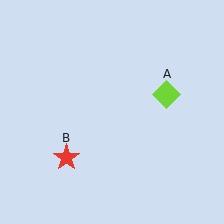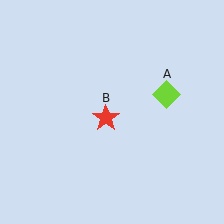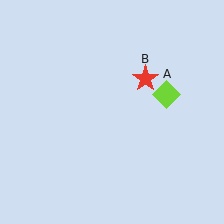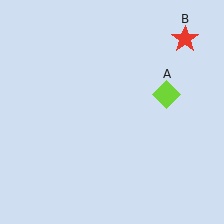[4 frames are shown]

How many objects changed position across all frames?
1 object changed position: red star (object B).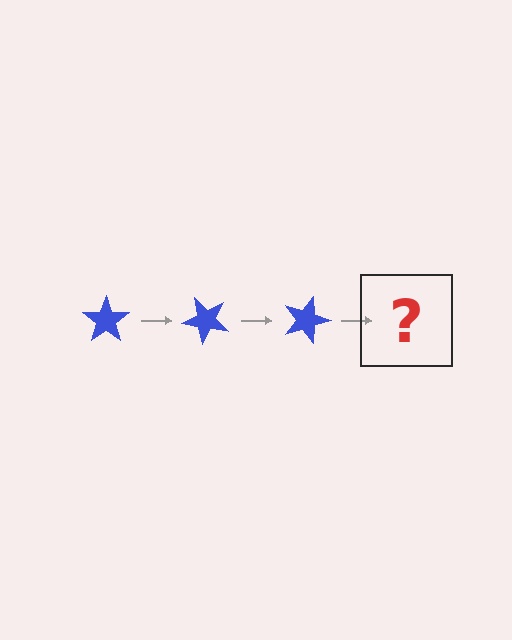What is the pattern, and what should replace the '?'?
The pattern is that the star rotates 45 degrees each step. The '?' should be a blue star rotated 135 degrees.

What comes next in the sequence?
The next element should be a blue star rotated 135 degrees.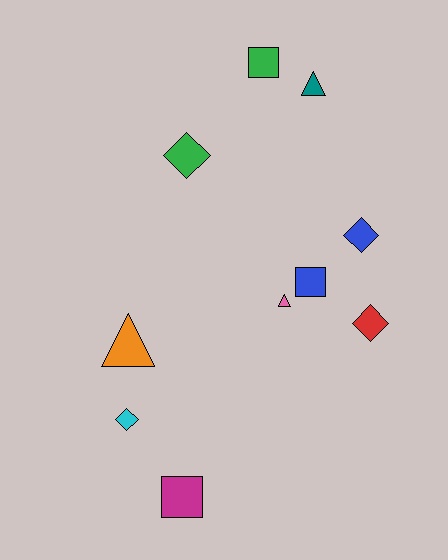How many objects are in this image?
There are 10 objects.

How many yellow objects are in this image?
There are no yellow objects.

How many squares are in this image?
There are 3 squares.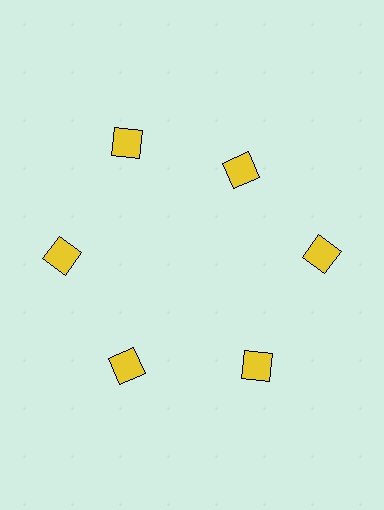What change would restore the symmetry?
The symmetry would be restored by moving it outward, back onto the ring so that all 6 squares sit at equal angles and equal distance from the center.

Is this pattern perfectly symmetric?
No. The 6 yellow squares are arranged in a ring, but one element near the 1 o'clock position is pulled inward toward the center, breaking the 6-fold rotational symmetry.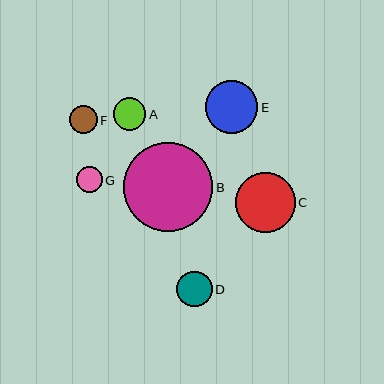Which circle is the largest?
Circle B is the largest with a size of approximately 90 pixels.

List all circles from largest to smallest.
From largest to smallest: B, C, E, D, A, F, G.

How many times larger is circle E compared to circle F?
Circle E is approximately 1.9 times the size of circle F.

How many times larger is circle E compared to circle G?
Circle E is approximately 2.0 times the size of circle G.